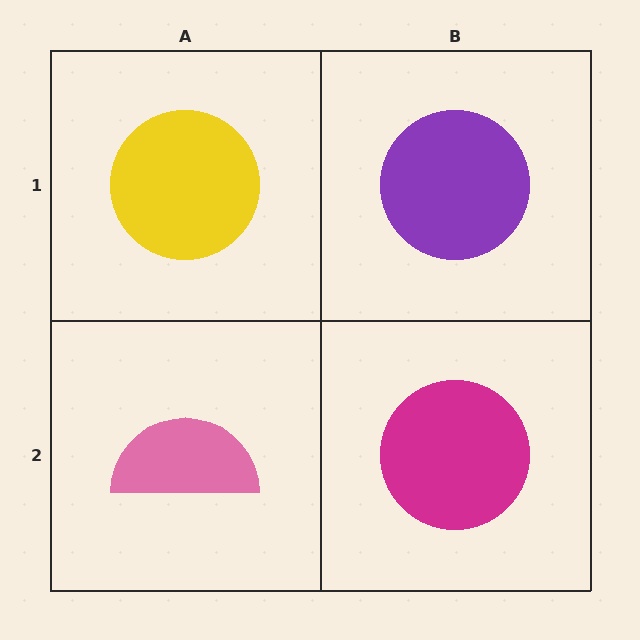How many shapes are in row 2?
2 shapes.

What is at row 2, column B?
A magenta circle.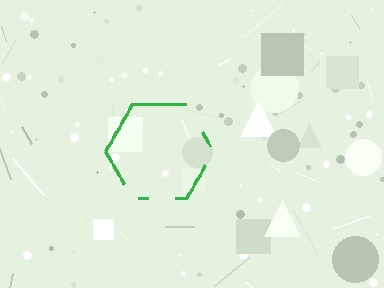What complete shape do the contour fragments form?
The contour fragments form a hexagon.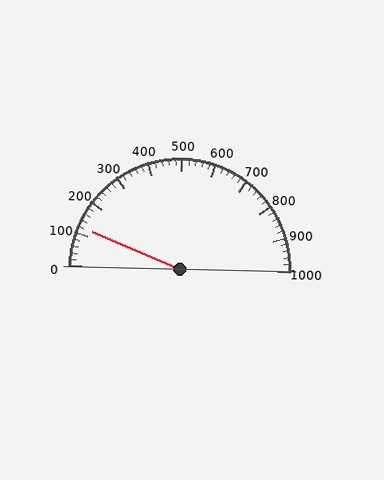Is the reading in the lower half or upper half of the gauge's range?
The reading is in the lower half of the range (0 to 1000).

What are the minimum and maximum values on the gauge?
The gauge ranges from 0 to 1000.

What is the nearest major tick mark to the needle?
The nearest major tick mark is 100.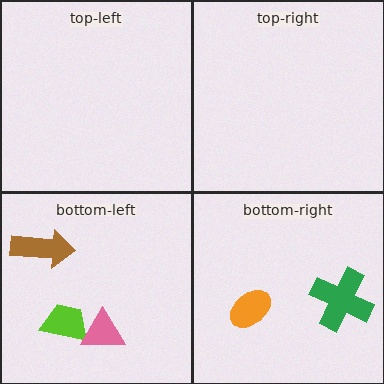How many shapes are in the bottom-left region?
3.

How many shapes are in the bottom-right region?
2.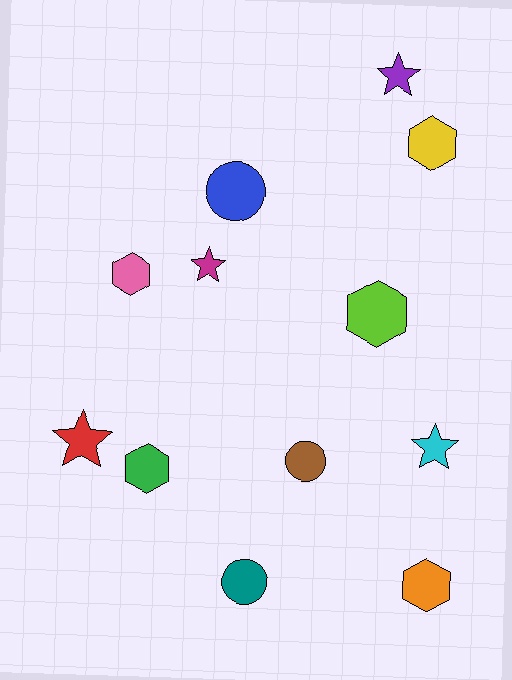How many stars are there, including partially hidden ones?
There are 4 stars.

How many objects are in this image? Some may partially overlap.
There are 12 objects.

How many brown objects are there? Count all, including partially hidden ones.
There is 1 brown object.